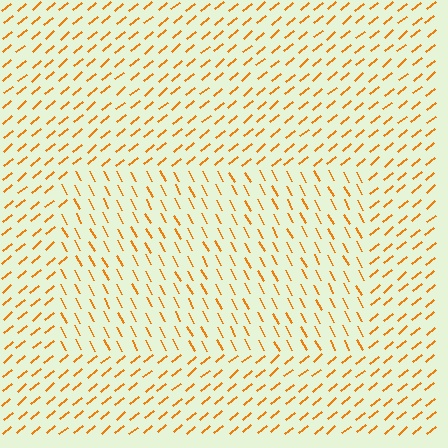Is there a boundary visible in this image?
Yes, there is a texture boundary formed by a change in line orientation.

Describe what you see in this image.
The image is filled with small orange line segments. A rectangle region in the image has lines oriented differently from the surrounding lines, creating a visible texture boundary.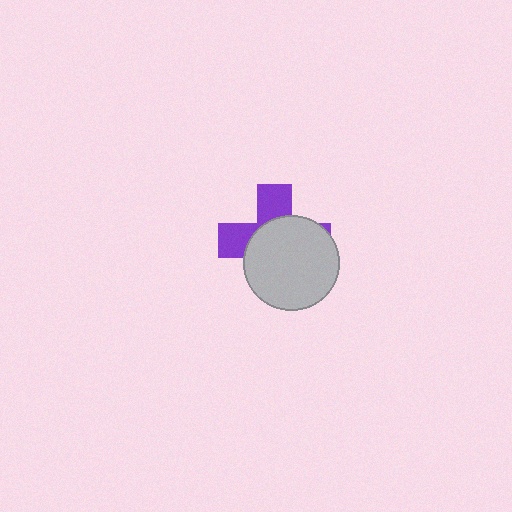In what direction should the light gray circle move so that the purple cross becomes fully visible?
The light gray circle should move toward the lower-right. That is the shortest direction to clear the overlap and leave the purple cross fully visible.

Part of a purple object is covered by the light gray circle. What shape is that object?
It is a cross.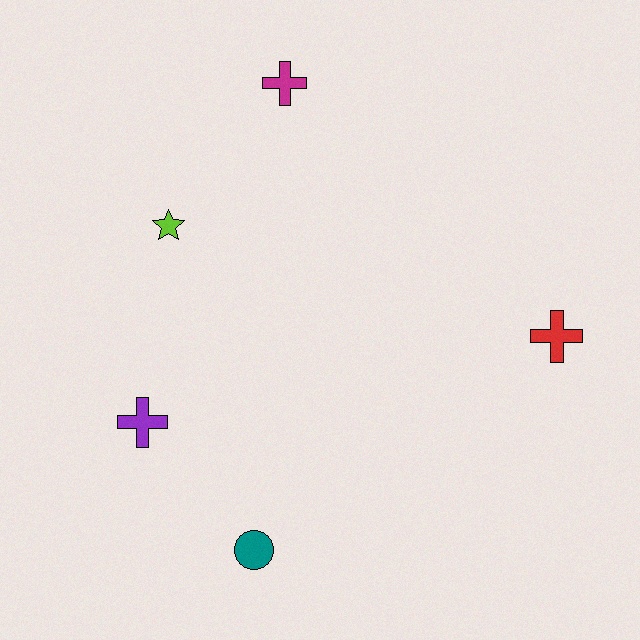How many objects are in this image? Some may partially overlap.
There are 5 objects.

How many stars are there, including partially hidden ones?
There is 1 star.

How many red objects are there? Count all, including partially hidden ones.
There is 1 red object.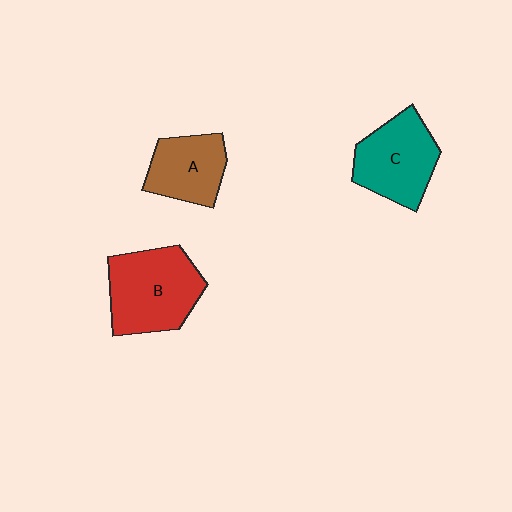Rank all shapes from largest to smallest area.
From largest to smallest: B (red), C (teal), A (brown).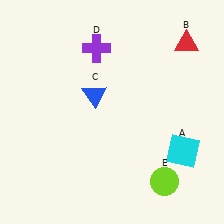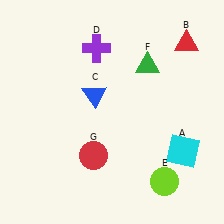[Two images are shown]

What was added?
A green triangle (F), a red circle (G) were added in Image 2.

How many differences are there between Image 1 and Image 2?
There are 2 differences between the two images.